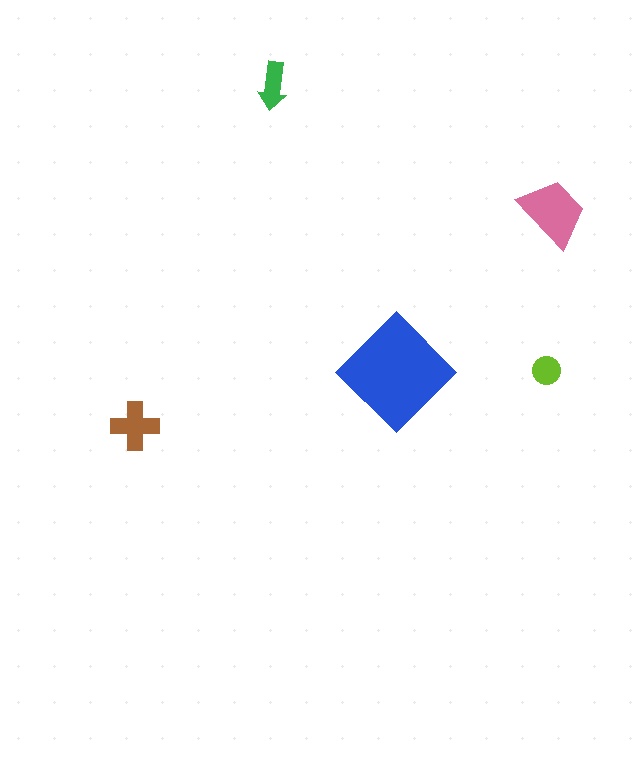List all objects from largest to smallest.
The blue diamond, the pink trapezoid, the brown cross, the green arrow, the lime circle.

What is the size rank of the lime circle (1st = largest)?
5th.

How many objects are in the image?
There are 5 objects in the image.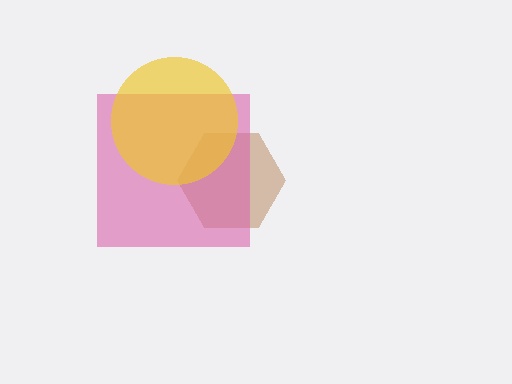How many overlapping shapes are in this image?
There are 3 overlapping shapes in the image.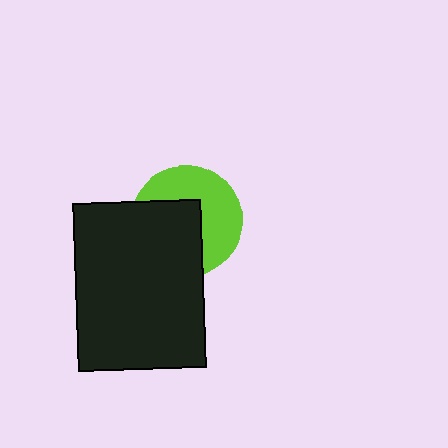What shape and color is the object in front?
The object in front is a black rectangle.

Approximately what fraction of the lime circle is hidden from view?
Roughly 49% of the lime circle is hidden behind the black rectangle.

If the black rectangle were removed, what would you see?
You would see the complete lime circle.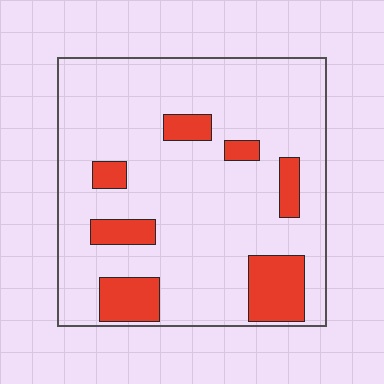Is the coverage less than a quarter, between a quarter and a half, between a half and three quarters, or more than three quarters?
Less than a quarter.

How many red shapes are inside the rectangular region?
7.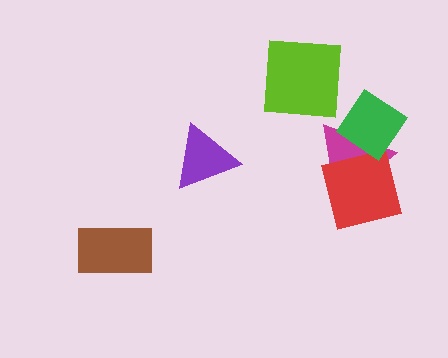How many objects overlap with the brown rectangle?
0 objects overlap with the brown rectangle.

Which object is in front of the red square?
The green diamond is in front of the red square.